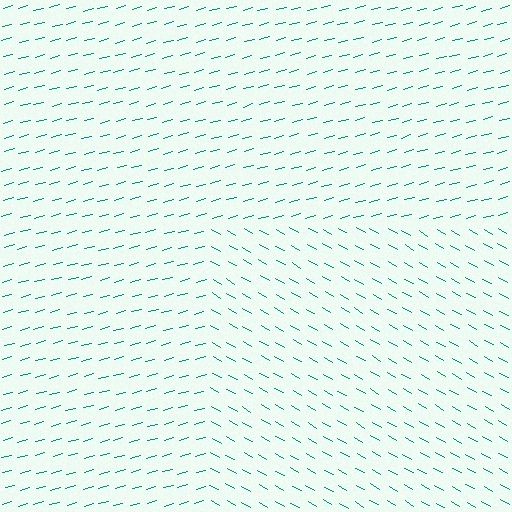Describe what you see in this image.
The image is filled with small teal line segments. A rectangle region in the image has lines oriented differently from the surrounding lines, creating a visible texture boundary.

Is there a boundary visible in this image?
Yes, there is a texture boundary formed by a change in line orientation.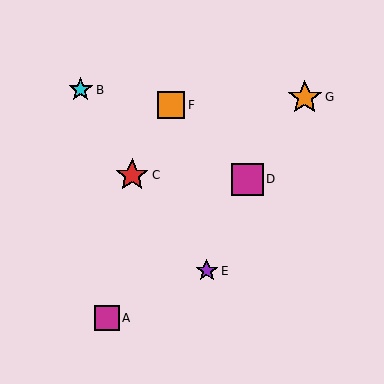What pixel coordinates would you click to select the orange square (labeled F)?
Click at (171, 105) to select the orange square F.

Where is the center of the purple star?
The center of the purple star is at (207, 271).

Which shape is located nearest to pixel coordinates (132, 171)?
The red star (labeled C) at (132, 176) is nearest to that location.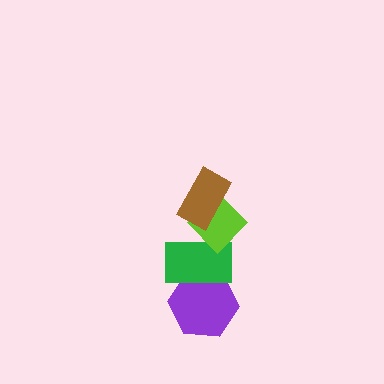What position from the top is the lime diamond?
The lime diamond is 2nd from the top.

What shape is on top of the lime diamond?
The brown rectangle is on top of the lime diamond.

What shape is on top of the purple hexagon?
The green rectangle is on top of the purple hexagon.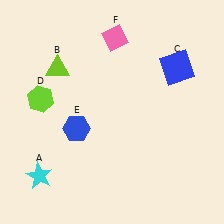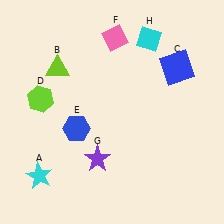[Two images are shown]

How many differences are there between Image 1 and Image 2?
There are 2 differences between the two images.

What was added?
A purple star (G), a cyan diamond (H) were added in Image 2.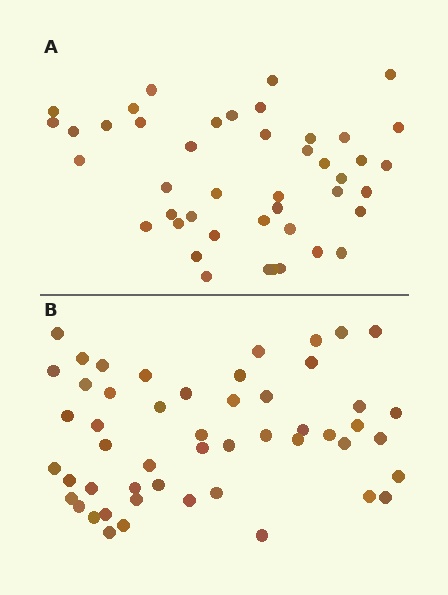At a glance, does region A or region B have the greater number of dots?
Region B (the bottom region) has more dots.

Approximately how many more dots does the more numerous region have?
Region B has roughly 8 or so more dots than region A.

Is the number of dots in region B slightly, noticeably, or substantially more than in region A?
Region B has only slightly more — the two regions are fairly close. The ratio is roughly 1.2 to 1.